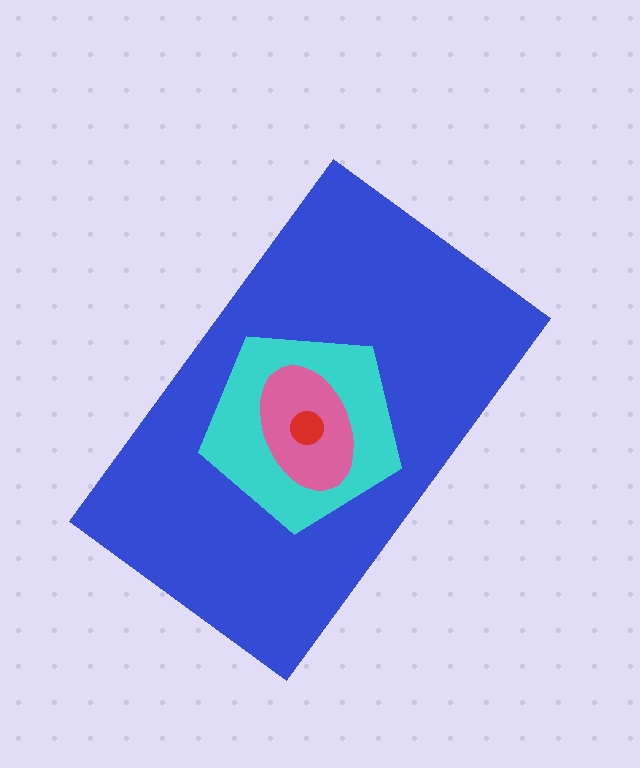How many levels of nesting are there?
4.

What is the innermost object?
The red circle.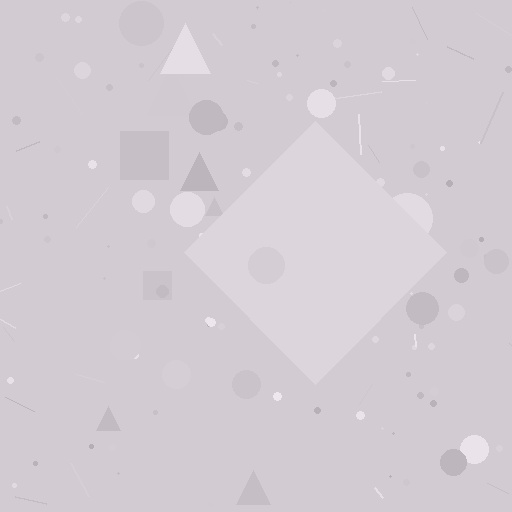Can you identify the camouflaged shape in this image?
The camouflaged shape is a diamond.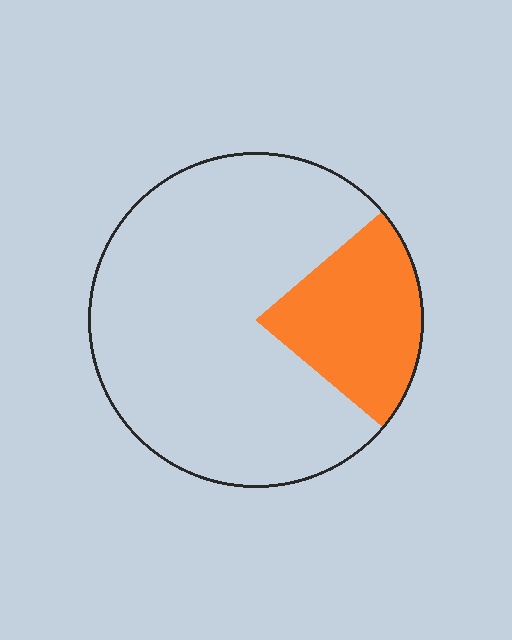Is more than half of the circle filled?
No.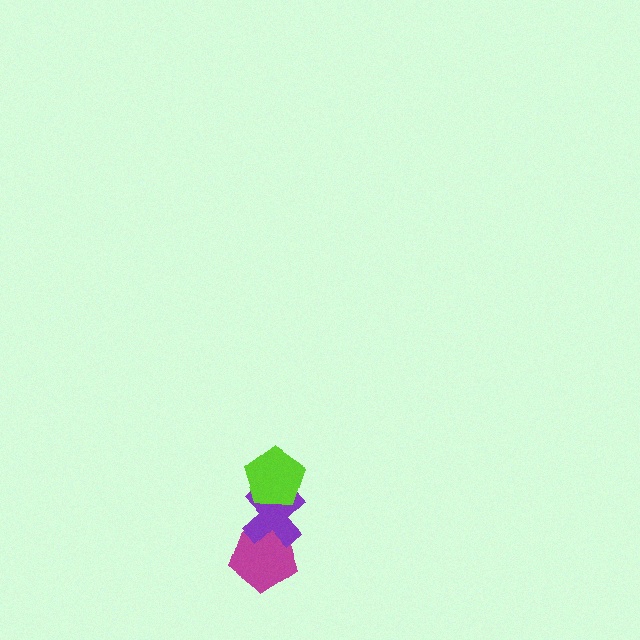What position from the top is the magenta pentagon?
The magenta pentagon is 3rd from the top.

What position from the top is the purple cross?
The purple cross is 2nd from the top.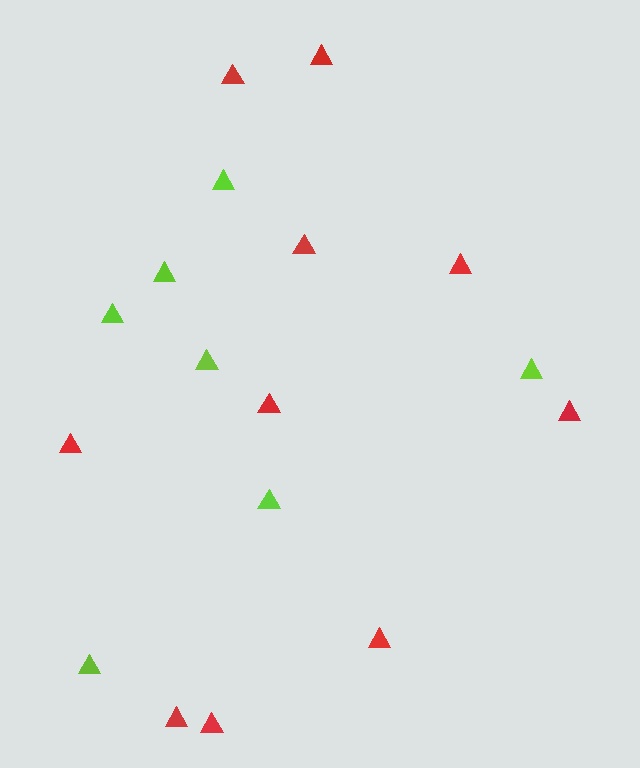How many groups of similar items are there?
There are 2 groups: one group of red triangles (10) and one group of lime triangles (7).